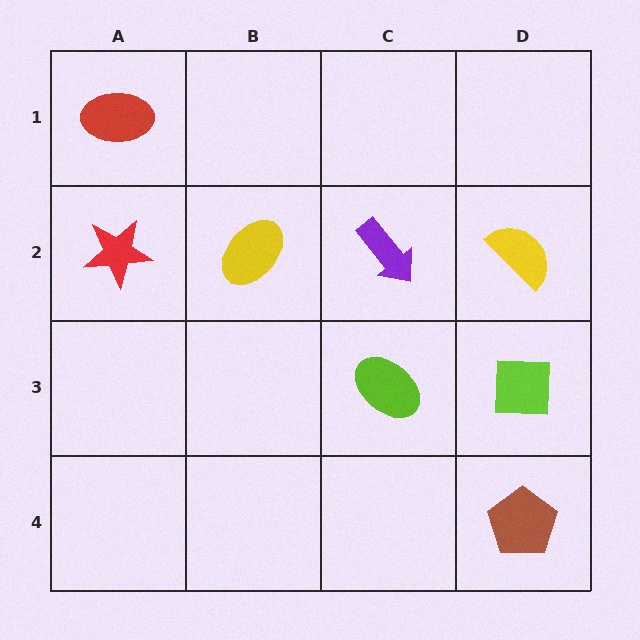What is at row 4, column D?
A brown pentagon.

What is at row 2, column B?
A yellow ellipse.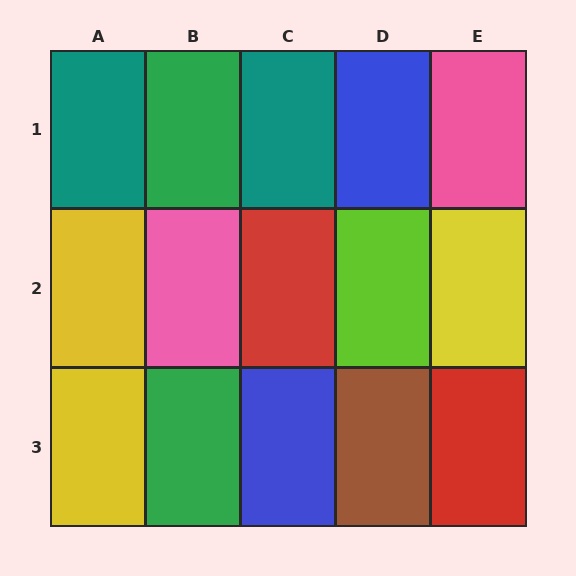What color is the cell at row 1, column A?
Teal.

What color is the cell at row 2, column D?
Lime.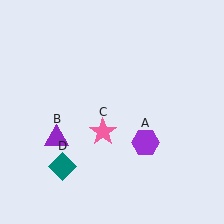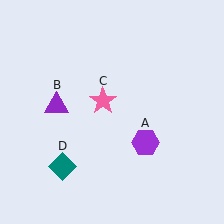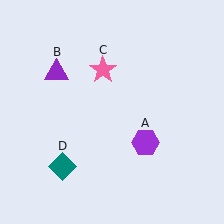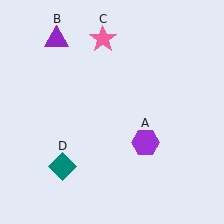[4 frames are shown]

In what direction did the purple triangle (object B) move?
The purple triangle (object B) moved up.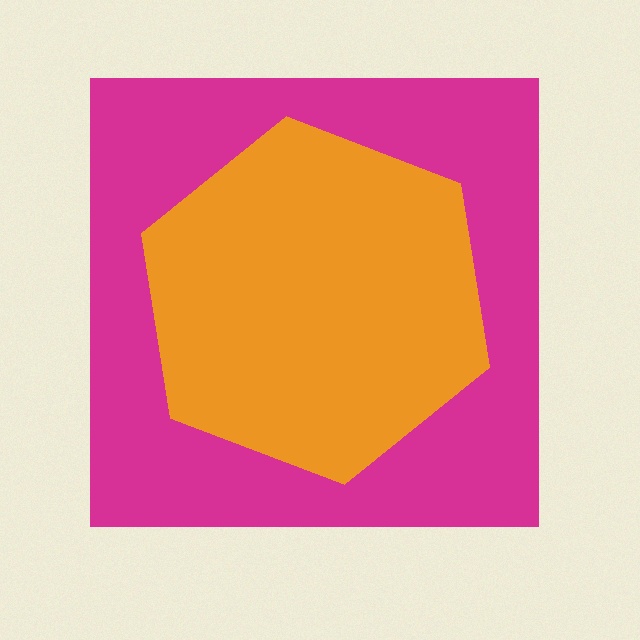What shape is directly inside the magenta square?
The orange hexagon.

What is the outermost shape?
The magenta square.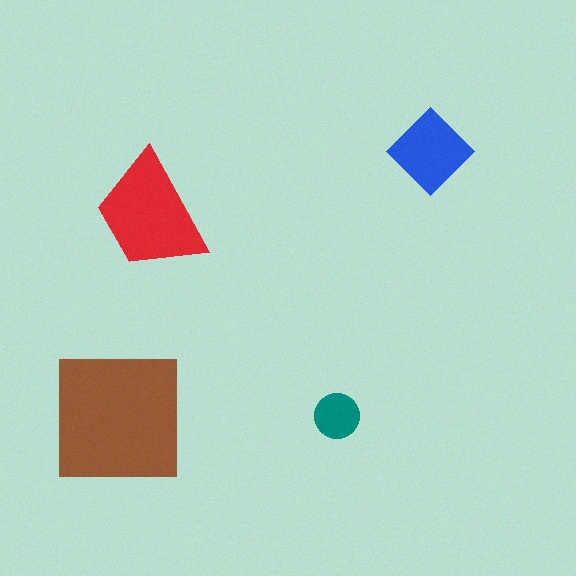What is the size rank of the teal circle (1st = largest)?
4th.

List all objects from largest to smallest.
The brown square, the red trapezoid, the blue diamond, the teal circle.